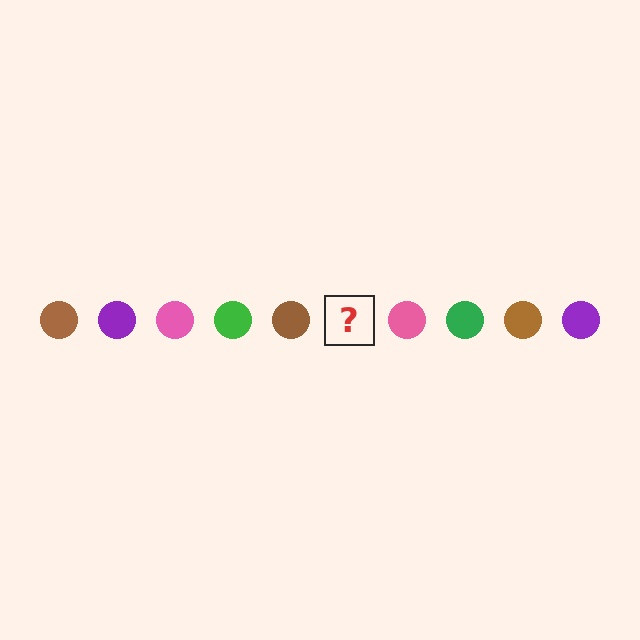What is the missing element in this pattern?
The missing element is a purple circle.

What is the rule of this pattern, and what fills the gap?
The rule is that the pattern cycles through brown, purple, pink, green circles. The gap should be filled with a purple circle.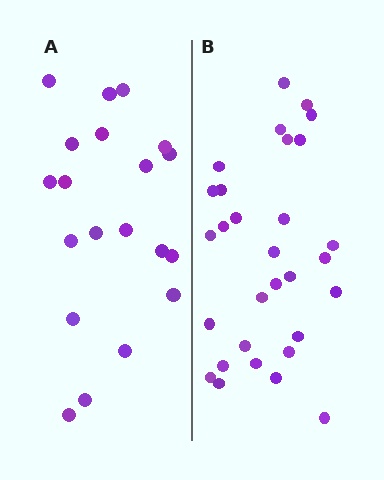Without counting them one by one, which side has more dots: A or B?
Region B (the right region) has more dots.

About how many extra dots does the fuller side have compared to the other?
Region B has roughly 10 or so more dots than region A.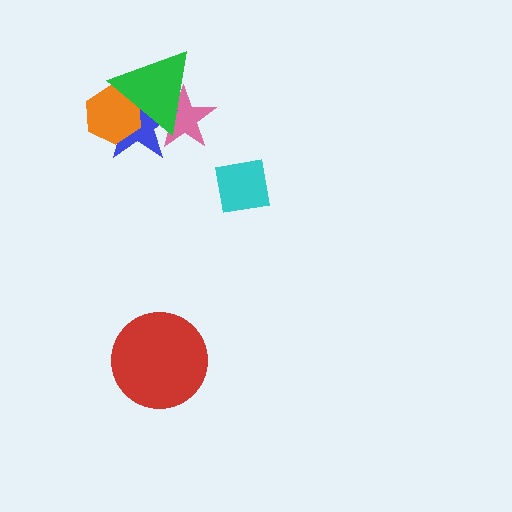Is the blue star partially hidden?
Yes, it is partially covered by another shape.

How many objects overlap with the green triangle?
3 objects overlap with the green triangle.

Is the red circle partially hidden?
No, no other shape covers it.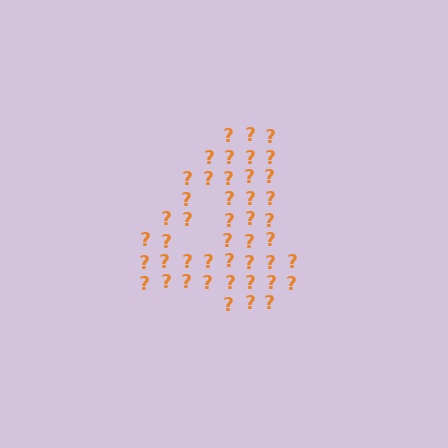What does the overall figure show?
The overall figure shows the digit 4.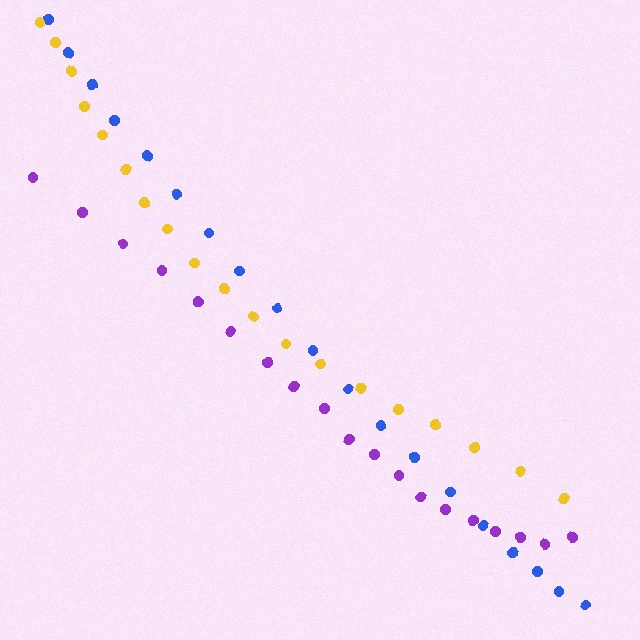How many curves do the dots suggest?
There are 3 distinct paths.